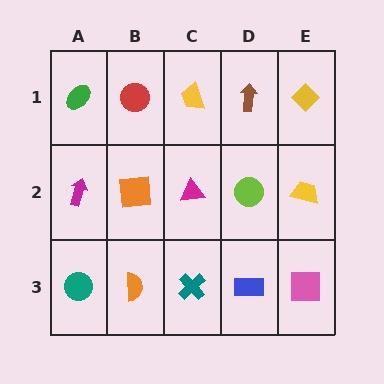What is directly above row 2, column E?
A yellow diamond.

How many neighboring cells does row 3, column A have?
2.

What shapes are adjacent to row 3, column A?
A magenta arrow (row 2, column A), an orange semicircle (row 3, column B).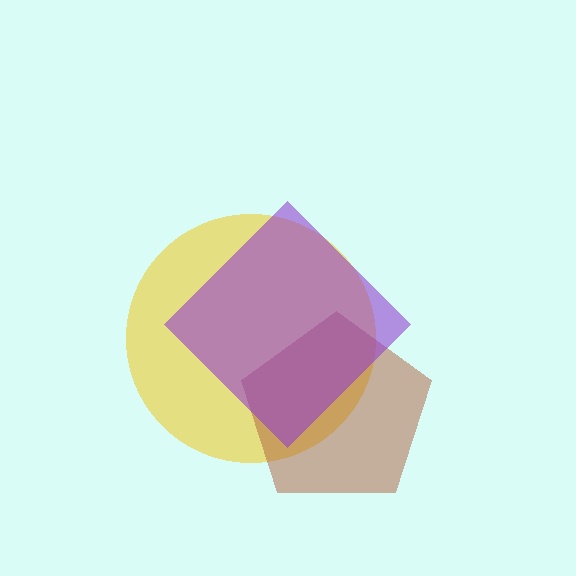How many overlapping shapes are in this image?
There are 3 overlapping shapes in the image.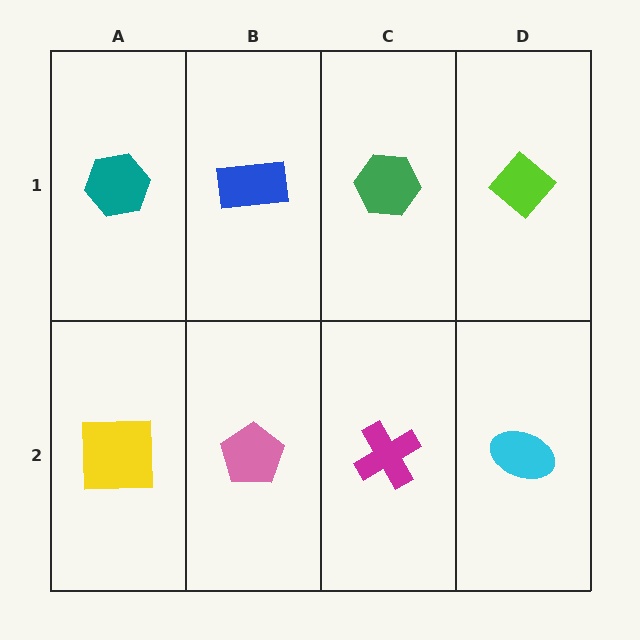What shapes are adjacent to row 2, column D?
A lime diamond (row 1, column D), a magenta cross (row 2, column C).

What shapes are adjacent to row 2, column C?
A green hexagon (row 1, column C), a pink pentagon (row 2, column B), a cyan ellipse (row 2, column D).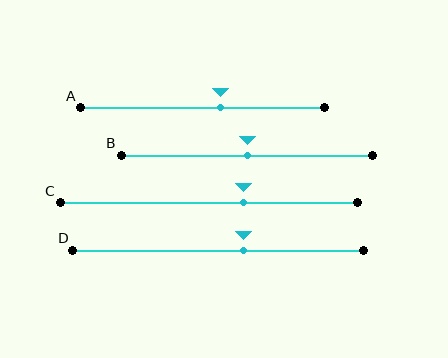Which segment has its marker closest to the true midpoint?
Segment B has its marker closest to the true midpoint.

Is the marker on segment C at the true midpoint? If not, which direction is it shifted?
No, the marker on segment C is shifted to the right by about 11% of the segment length.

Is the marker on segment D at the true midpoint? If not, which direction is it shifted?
No, the marker on segment D is shifted to the right by about 9% of the segment length.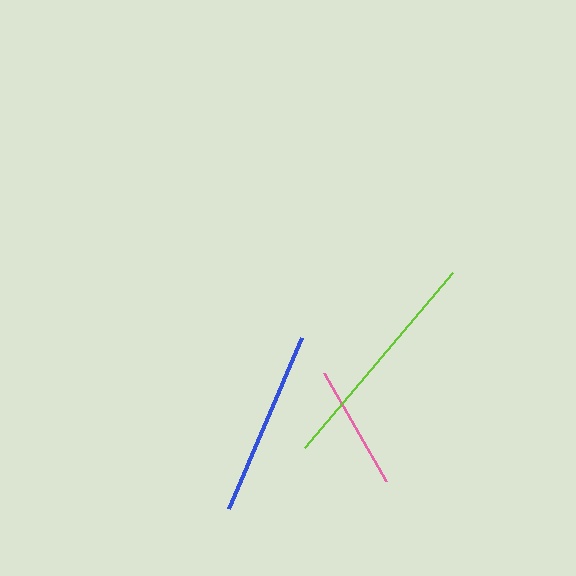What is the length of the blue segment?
The blue segment is approximately 186 pixels long.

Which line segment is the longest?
The lime line is the longest at approximately 228 pixels.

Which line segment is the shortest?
The pink line is the shortest at approximately 125 pixels.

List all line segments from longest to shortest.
From longest to shortest: lime, blue, pink.